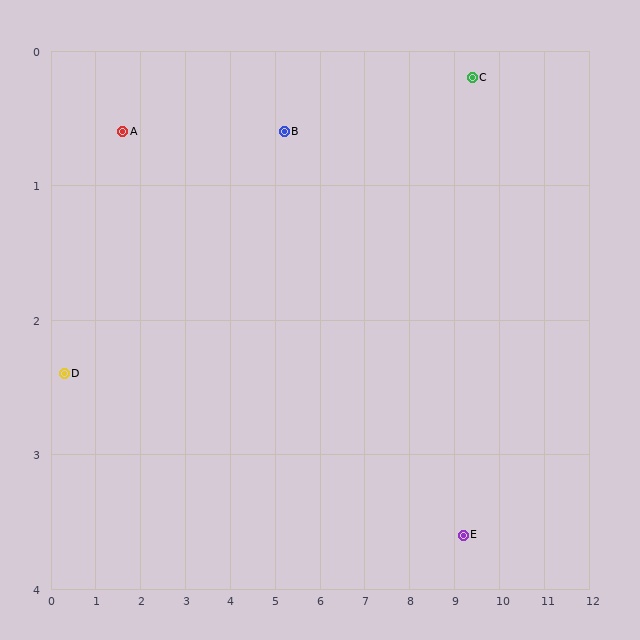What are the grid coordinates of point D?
Point D is at approximately (0.3, 2.4).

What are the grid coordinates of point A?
Point A is at approximately (1.6, 0.6).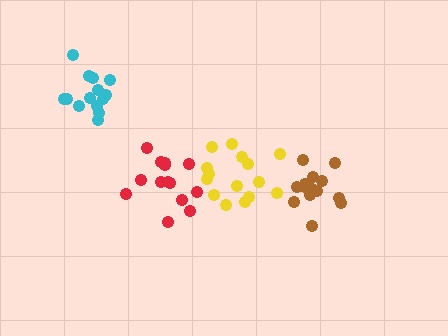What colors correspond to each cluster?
The clusters are colored: yellow, red, cyan, brown.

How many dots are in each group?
Group 1: 15 dots, Group 2: 16 dots, Group 3: 14 dots, Group 4: 16 dots (61 total).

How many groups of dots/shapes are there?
There are 4 groups.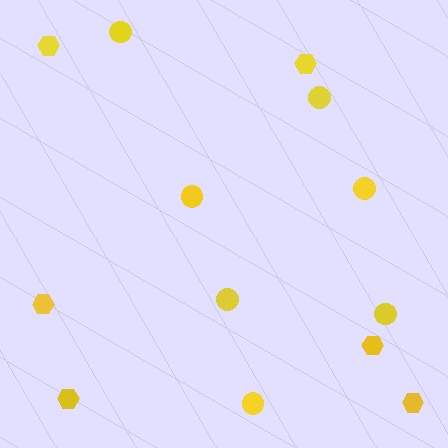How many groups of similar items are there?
There are 2 groups: one group of circles (7) and one group of hexagons (6).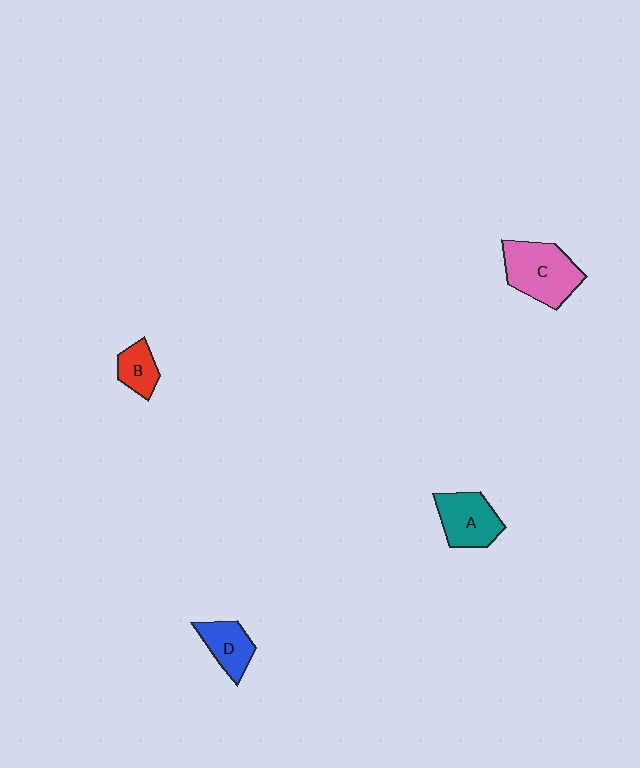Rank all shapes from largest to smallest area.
From largest to smallest: C (pink), A (teal), D (blue), B (red).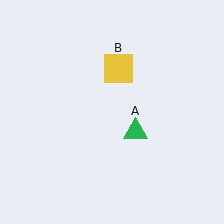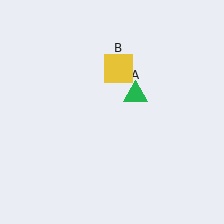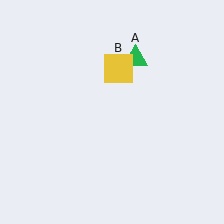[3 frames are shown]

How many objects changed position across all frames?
1 object changed position: green triangle (object A).